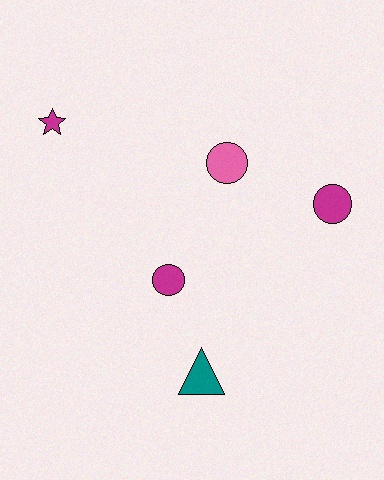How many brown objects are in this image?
There are no brown objects.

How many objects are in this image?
There are 5 objects.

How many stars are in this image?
There is 1 star.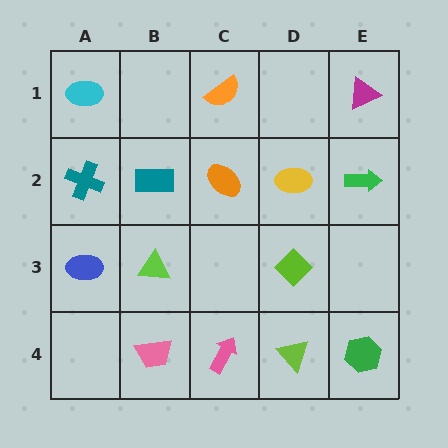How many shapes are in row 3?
3 shapes.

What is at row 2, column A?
A teal cross.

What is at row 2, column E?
A green arrow.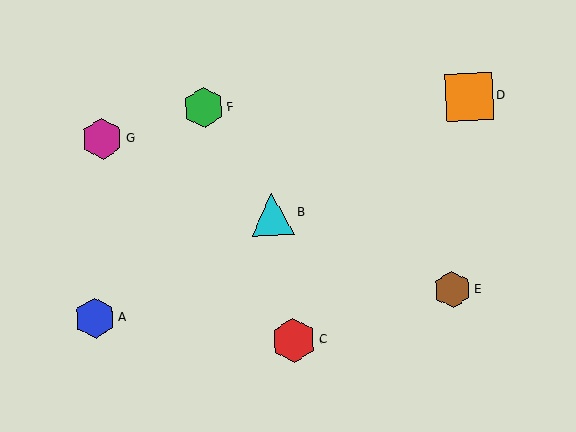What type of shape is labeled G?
Shape G is a magenta hexagon.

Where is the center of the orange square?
The center of the orange square is at (470, 97).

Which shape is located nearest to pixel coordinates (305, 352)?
The red hexagon (labeled C) at (294, 341) is nearest to that location.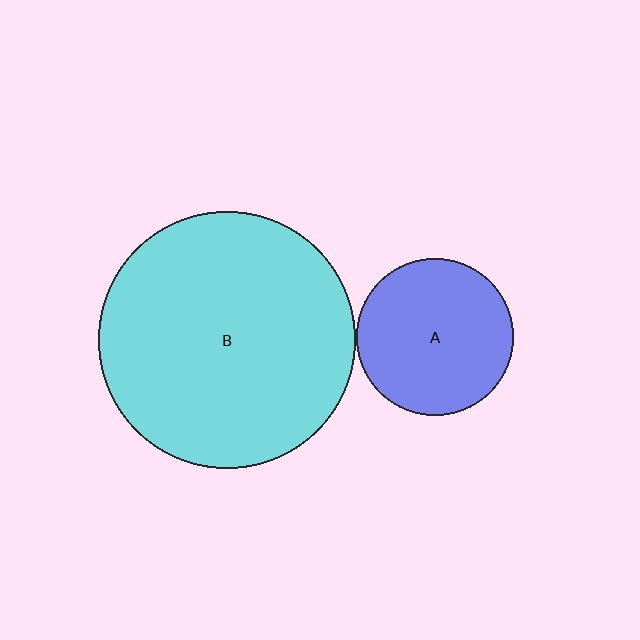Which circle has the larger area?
Circle B (cyan).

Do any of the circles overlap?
No, none of the circles overlap.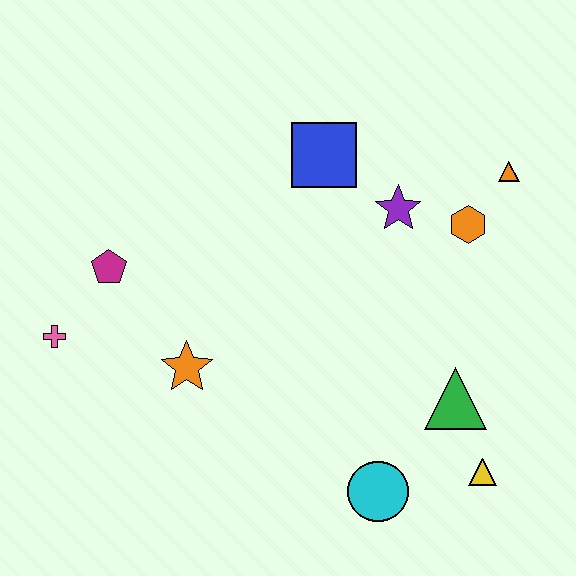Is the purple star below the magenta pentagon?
No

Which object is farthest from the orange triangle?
The pink cross is farthest from the orange triangle.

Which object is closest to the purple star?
The orange hexagon is closest to the purple star.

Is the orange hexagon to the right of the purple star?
Yes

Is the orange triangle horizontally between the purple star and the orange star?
No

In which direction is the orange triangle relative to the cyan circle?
The orange triangle is above the cyan circle.